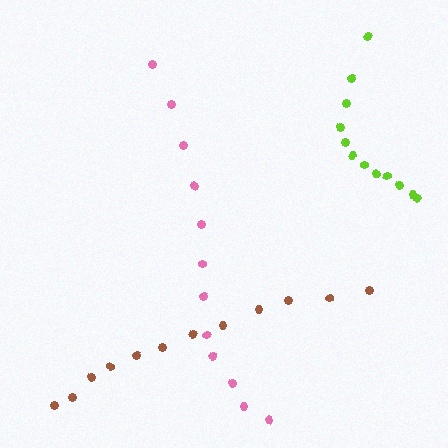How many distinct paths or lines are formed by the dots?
There are 3 distinct paths.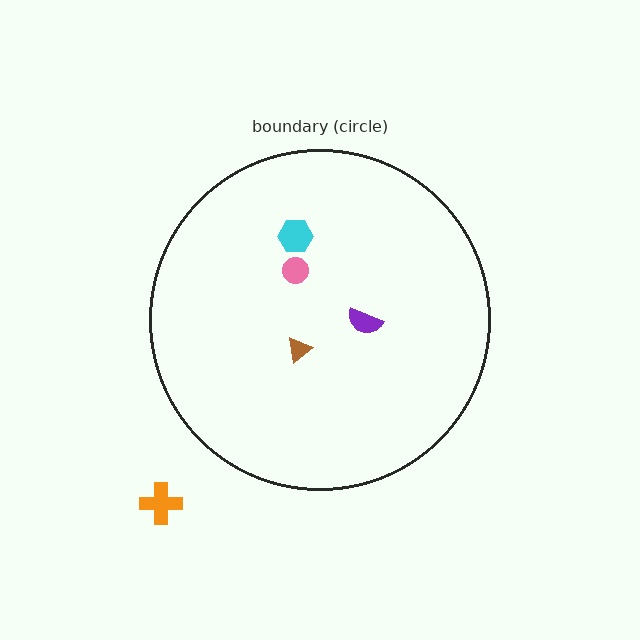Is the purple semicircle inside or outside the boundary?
Inside.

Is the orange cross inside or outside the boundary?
Outside.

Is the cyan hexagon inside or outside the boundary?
Inside.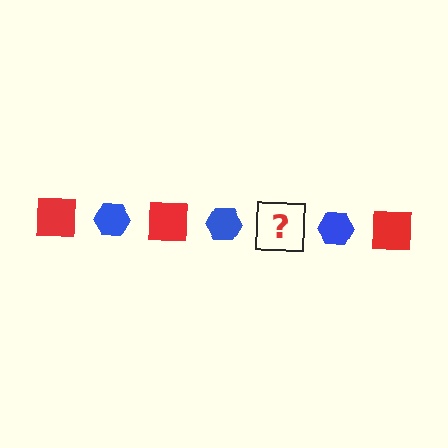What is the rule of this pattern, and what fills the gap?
The rule is that the pattern alternates between red square and blue hexagon. The gap should be filled with a red square.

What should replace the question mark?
The question mark should be replaced with a red square.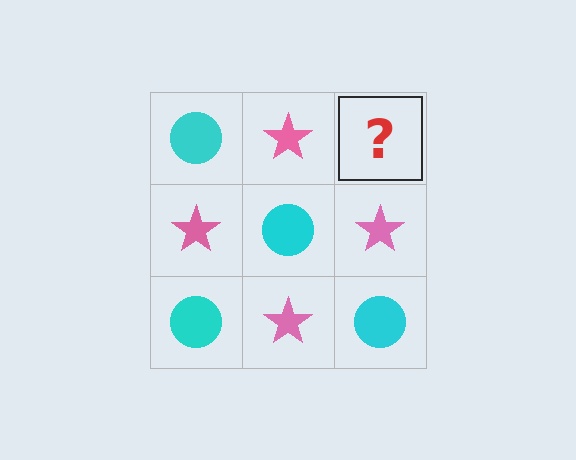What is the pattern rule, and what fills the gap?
The rule is that it alternates cyan circle and pink star in a checkerboard pattern. The gap should be filled with a cyan circle.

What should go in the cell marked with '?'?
The missing cell should contain a cyan circle.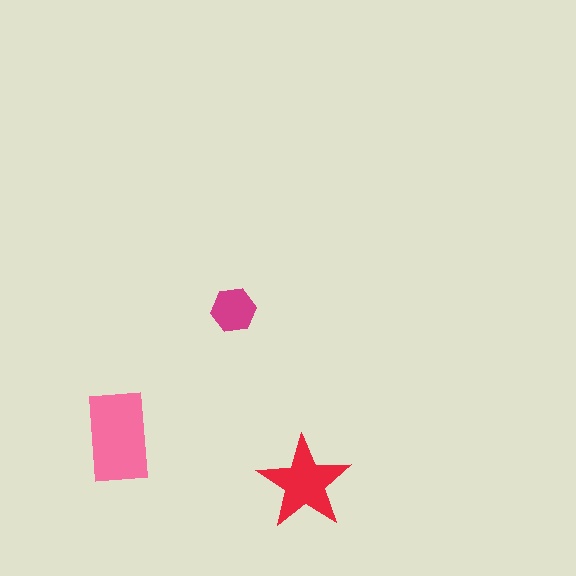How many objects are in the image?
There are 3 objects in the image.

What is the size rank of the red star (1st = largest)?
2nd.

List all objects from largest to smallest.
The pink rectangle, the red star, the magenta hexagon.